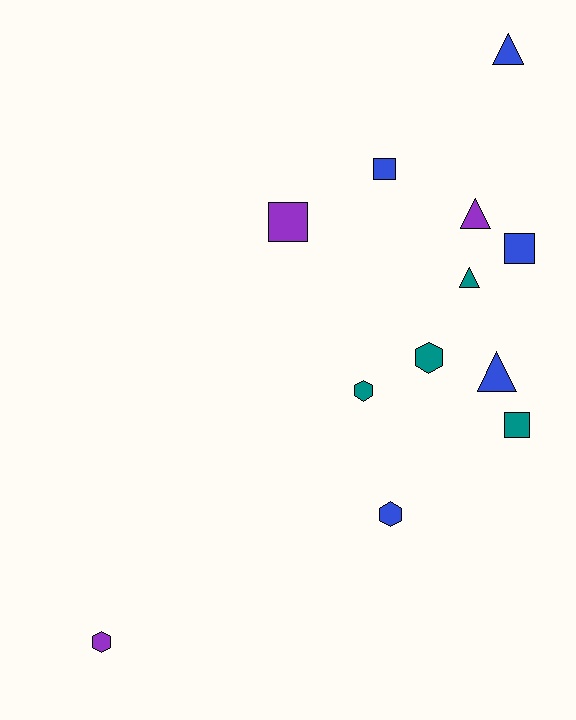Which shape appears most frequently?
Triangle, with 4 objects.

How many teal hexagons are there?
There are 2 teal hexagons.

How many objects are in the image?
There are 12 objects.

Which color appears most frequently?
Blue, with 5 objects.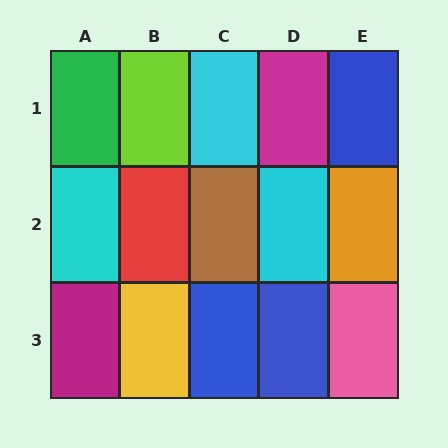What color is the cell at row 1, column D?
Magenta.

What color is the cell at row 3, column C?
Blue.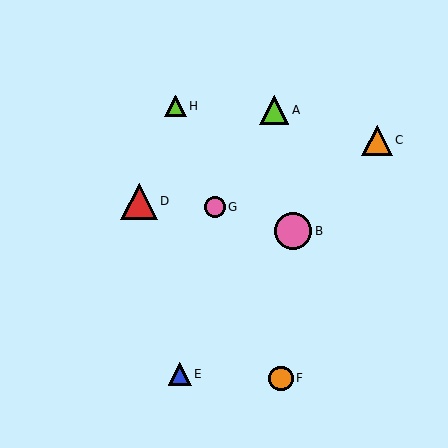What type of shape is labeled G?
Shape G is a pink circle.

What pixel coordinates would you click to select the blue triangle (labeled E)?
Click at (180, 374) to select the blue triangle E.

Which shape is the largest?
The pink circle (labeled B) is the largest.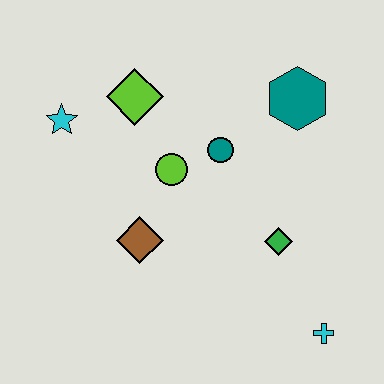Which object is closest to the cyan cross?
The green diamond is closest to the cyan cross.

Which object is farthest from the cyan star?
The cyan cross is farthest from the cyan star.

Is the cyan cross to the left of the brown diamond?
No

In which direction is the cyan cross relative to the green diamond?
The cyan cross is below the green diamond.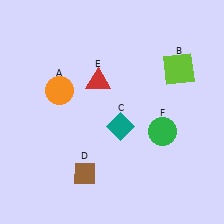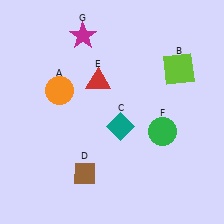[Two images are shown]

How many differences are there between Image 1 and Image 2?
There is 1 difference between the two images.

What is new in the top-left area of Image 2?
A magenta star (G) was added in the top-left area of Image 2.